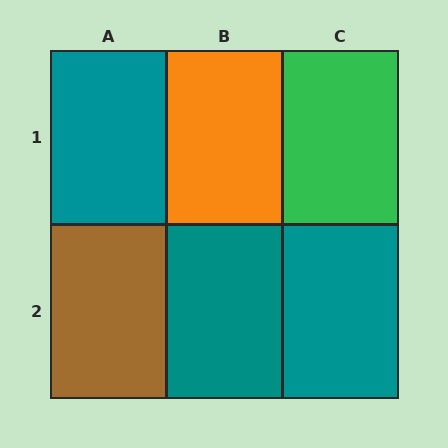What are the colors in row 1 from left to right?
Teal, orange, green.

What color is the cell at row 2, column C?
Teal.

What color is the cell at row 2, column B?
Teal.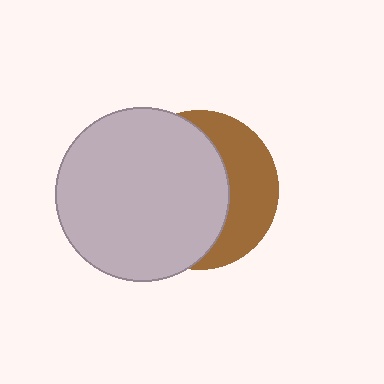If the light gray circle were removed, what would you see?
You would see the complete brown circle.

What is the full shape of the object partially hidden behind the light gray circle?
The partially hidden object is a brown circle.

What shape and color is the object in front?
The object in front is a light gray circle.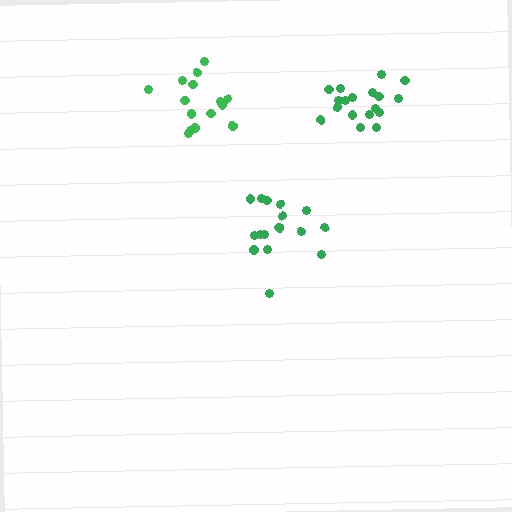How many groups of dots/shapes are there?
There are 3 groups.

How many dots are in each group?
Group 1: 18 dots, Group 2: 16 dots, Group 3: 16 dots (50 total).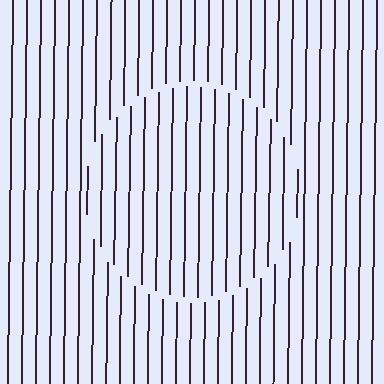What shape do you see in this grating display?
An illusory circle. The interior of the shape contains the same grating, shifted by half a period — the contour is defined by the phase discontinuity where line-ends from the inner and outer gratings abut.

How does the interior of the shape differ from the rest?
The interior of the shape contains the same grating, shifted by half a period — the contour is defined by the phase discontinuity where line-ends from the inner and outer gratings abut.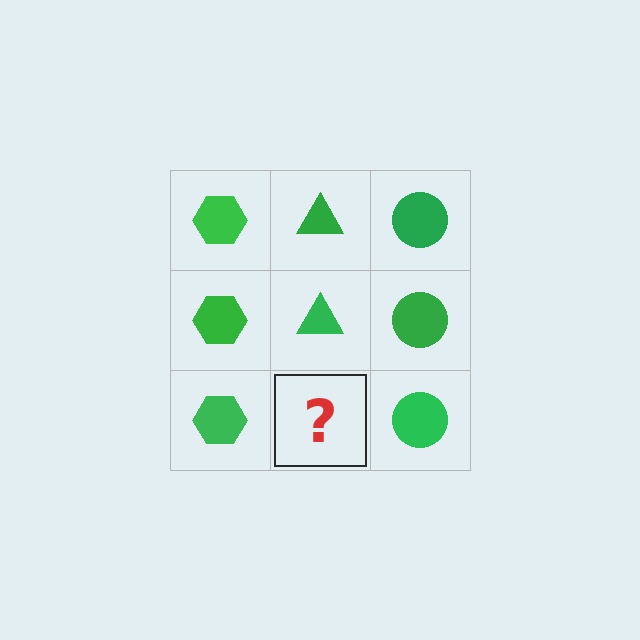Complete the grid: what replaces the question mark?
The question mark should be replaced with a green triangle.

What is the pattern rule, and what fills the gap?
The rule is that each column has a consistent shape. The gap should be filled with a green triangle.